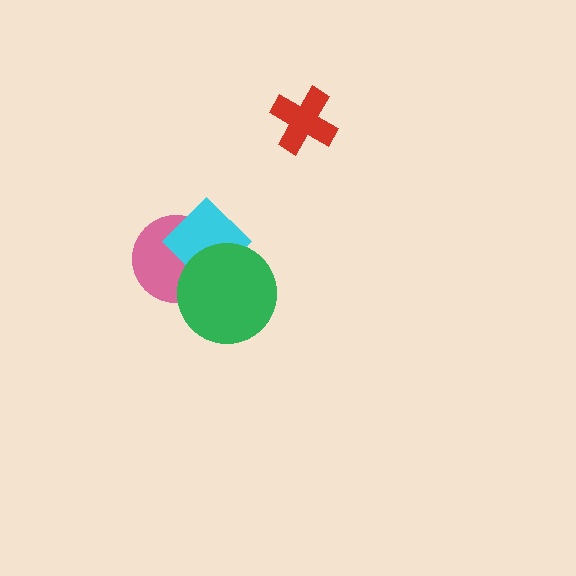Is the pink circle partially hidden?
Yes, it is partially covered by another shape.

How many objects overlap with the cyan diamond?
2 objects overlap with the cyan diamond.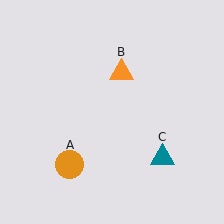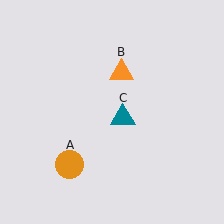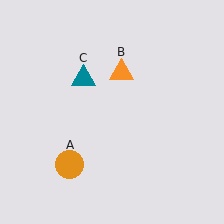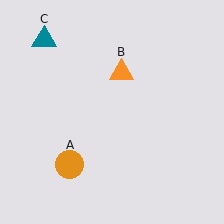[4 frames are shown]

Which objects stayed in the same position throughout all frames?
Orange circle (object A) and orange triangle (object B) remained stationary.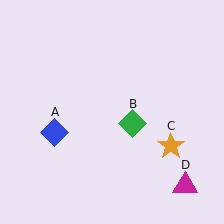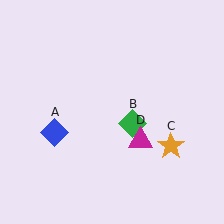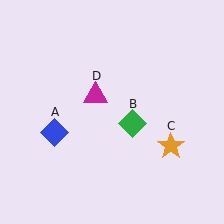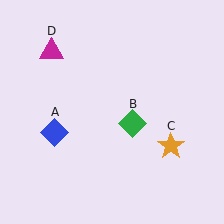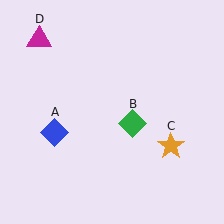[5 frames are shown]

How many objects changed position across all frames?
1 object changed position: magenta triangle (object D).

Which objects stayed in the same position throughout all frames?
Blue diamond (object A) and green diamond (object B) and orange star (object C) remained stationary.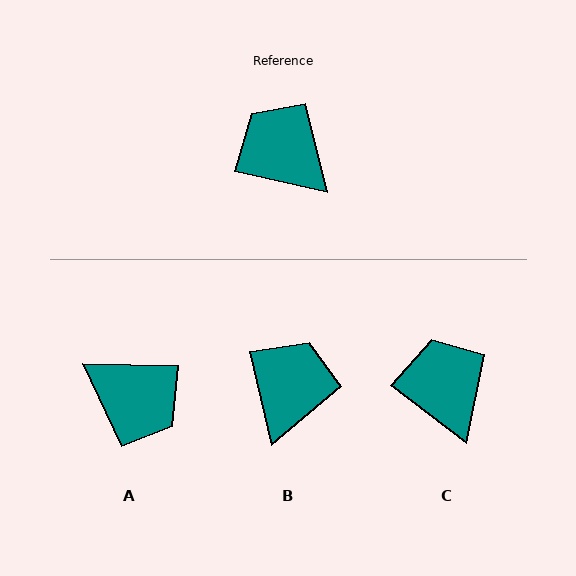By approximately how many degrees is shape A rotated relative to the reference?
Approximately 169 degrees clockwise.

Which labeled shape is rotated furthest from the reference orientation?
A, about 169 degrees away.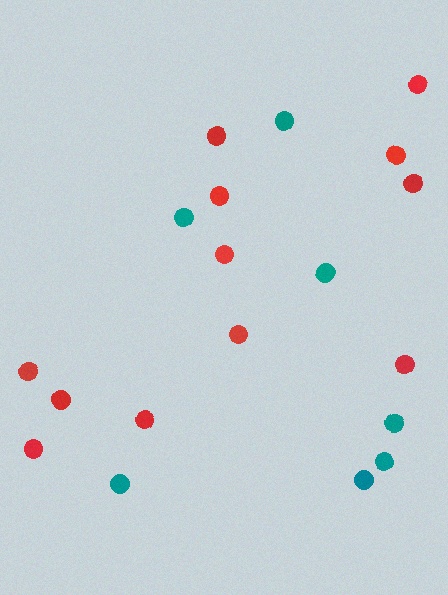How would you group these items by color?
There are 2 groups: one group of red circles (12) and one group of teal circles (7).